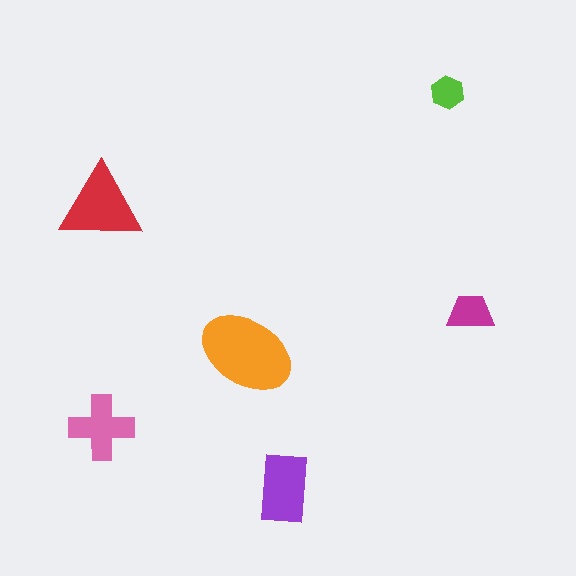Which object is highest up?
The lime hexagon is topmost.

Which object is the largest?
The orange ellipse.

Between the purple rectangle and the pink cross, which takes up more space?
The purple rectangle.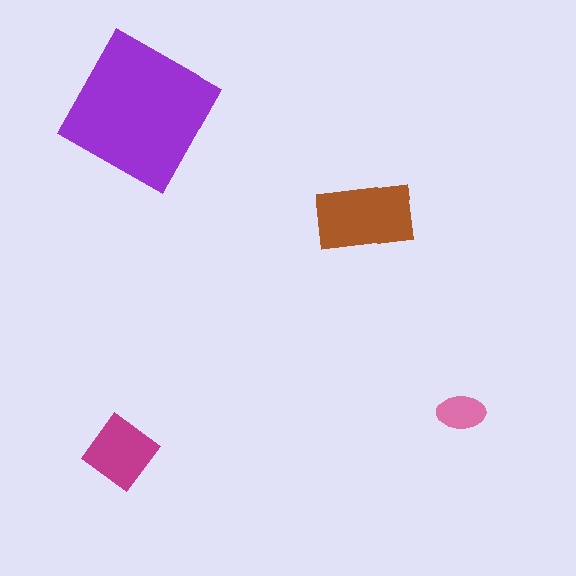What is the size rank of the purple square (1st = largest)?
1st.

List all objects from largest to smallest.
The purple square, the brown rectangle, the magenta diamond, the pink ellipse.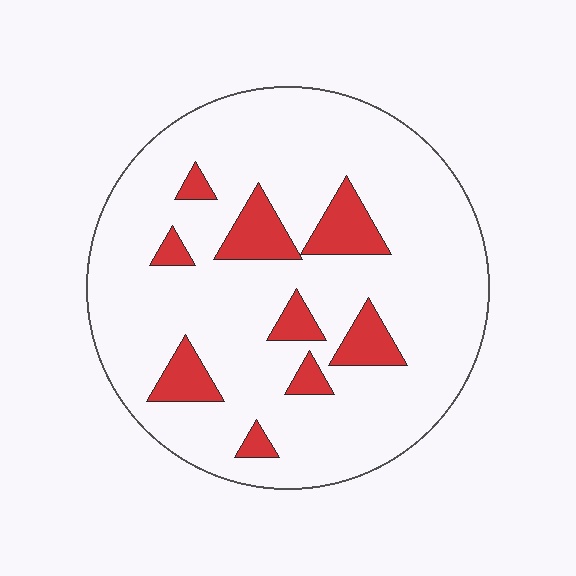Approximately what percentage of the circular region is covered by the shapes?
Approximately 15%.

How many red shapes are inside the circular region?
9.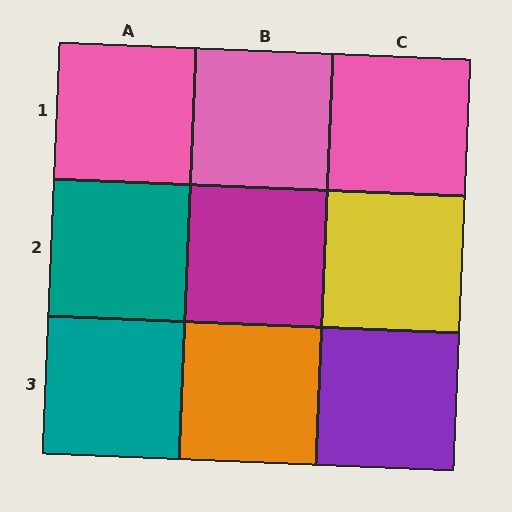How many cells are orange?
1 cell is orange.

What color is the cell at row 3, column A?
Teal.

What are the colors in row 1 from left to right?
Pink, pink, pink.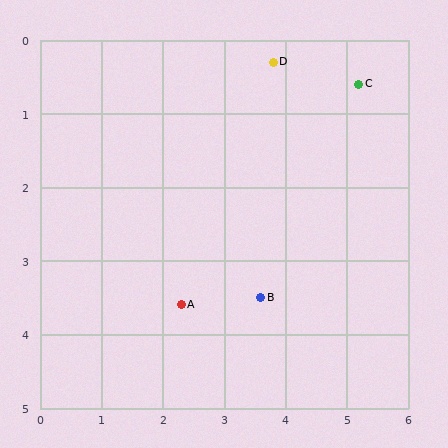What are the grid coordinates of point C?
Point C is at approximately (5.2, 0.6).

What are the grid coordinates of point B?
Point B is at approximately (3.6, 3.5).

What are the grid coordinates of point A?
Point A is at approximately (2.3, 3.6).